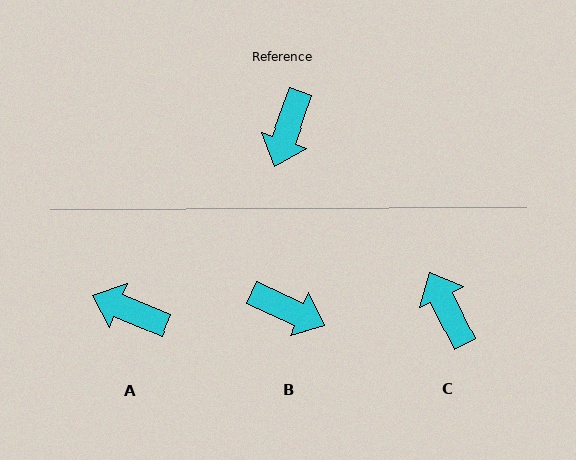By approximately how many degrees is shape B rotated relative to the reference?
Approximately 86 degrees counter-clockwise.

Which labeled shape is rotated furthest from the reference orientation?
C, about 134 degrees away.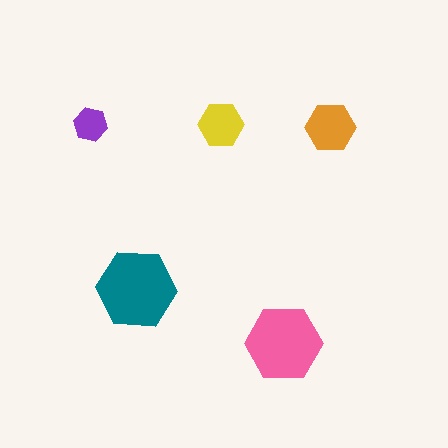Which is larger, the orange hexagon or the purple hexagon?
The orange one.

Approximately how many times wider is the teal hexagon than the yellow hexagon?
About 2 times wider.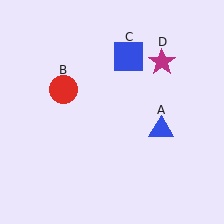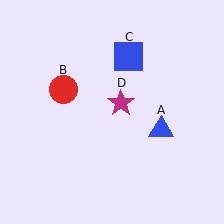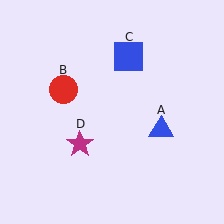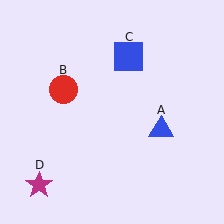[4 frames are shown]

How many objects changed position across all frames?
1 object changed position: magenta star (object D).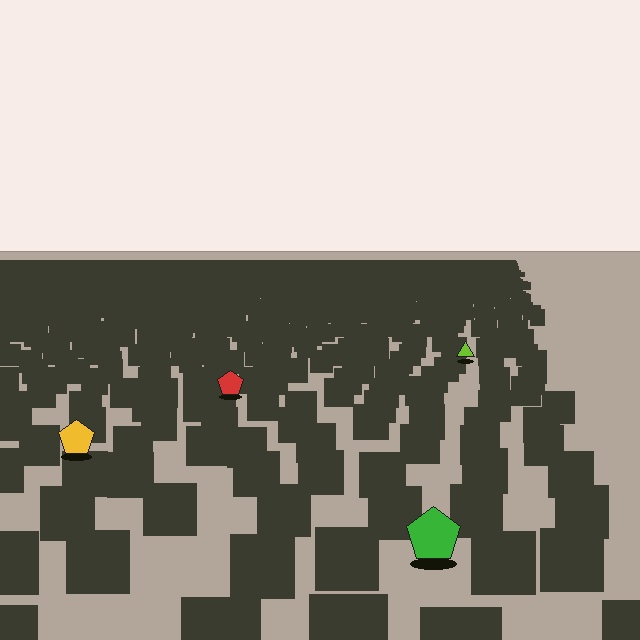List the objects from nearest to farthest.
From nearest to farthest: the green pentagon, the yellow pentagon, the red pentagon, the lime triangle.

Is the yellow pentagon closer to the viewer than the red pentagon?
Yes. The yellow pentagon is closer — you can tell from the texture gradient: the ground texture is coarser near it.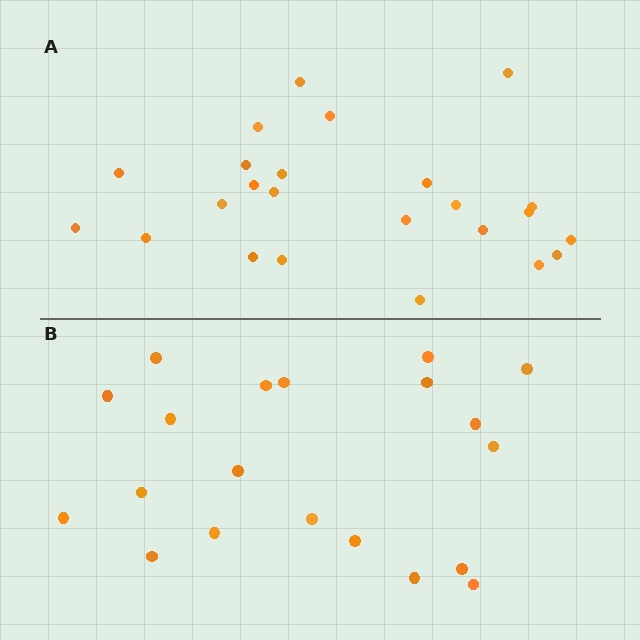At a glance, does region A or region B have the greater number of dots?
Region A (the top region) has more dots.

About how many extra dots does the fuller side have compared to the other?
Region A has about 4 more dots than region B.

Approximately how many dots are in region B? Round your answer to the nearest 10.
About 20 dots.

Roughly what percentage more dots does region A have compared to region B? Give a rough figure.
About 20% more.